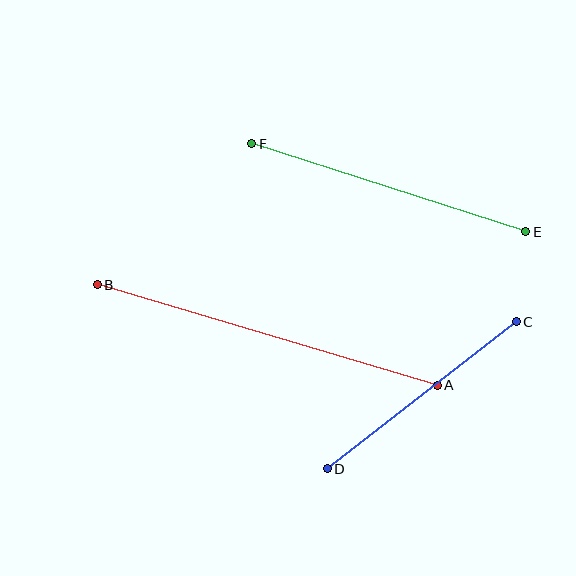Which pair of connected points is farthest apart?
Points A and B are farthest apart.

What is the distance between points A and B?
The distance is approximately 355 pixels.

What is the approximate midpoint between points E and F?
The midpoint is at approximately (389, 188) pixels.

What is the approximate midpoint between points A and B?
The midpoint is at approximately (267, 335) pixels.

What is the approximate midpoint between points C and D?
The midpoint is at approximately (422, 395) pixels.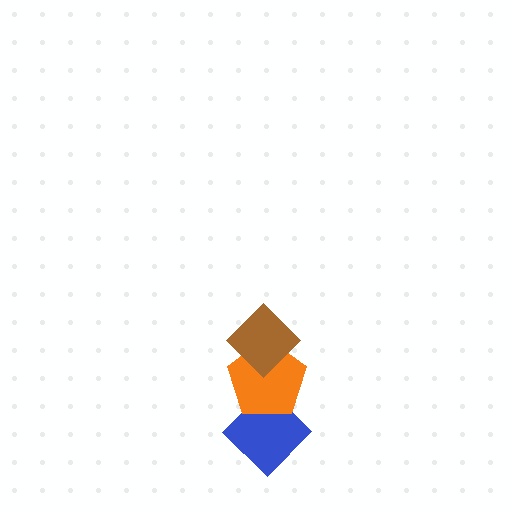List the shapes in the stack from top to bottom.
From top to bottom: the brown diamond, the orange pentagon, the blue diamond.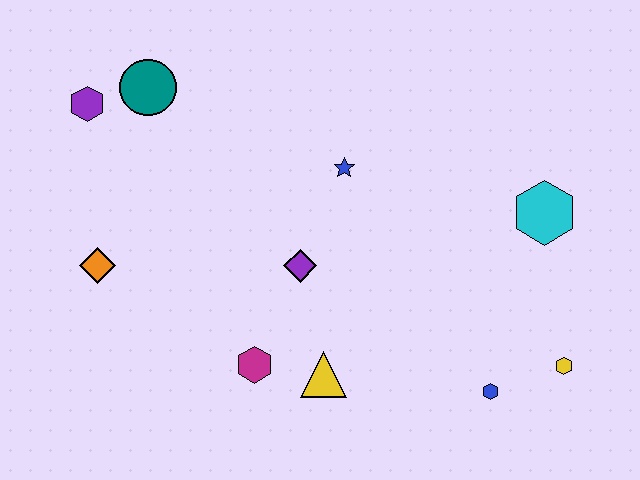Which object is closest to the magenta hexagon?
The yellow triangle is closest to the magenta hexagon.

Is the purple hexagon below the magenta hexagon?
No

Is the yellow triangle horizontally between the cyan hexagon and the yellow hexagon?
No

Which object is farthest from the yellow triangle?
The purple hexagon is farthest from the yellow triangle.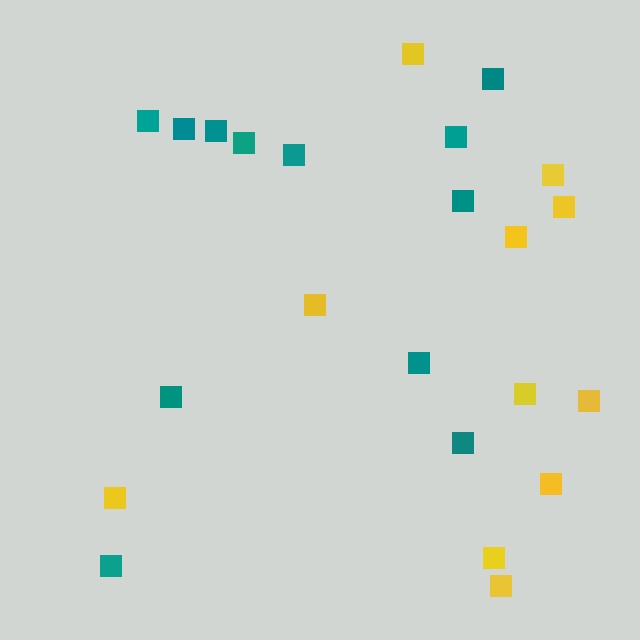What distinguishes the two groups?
There are 2 groups: one group of teal squares (12) and one group of yellow squares (11).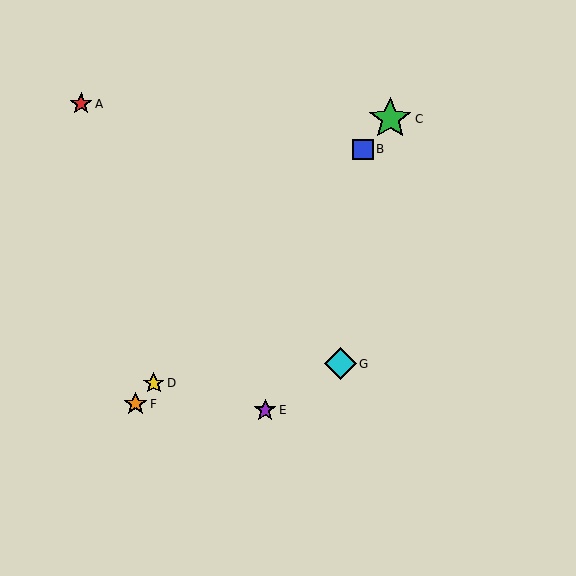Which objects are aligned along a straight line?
Objects B, C, D, F are aligned along a straight line.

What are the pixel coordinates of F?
Object F is at (135, 404).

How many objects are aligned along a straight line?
4 objects (B, C, D, F) are aligned along a straight line.